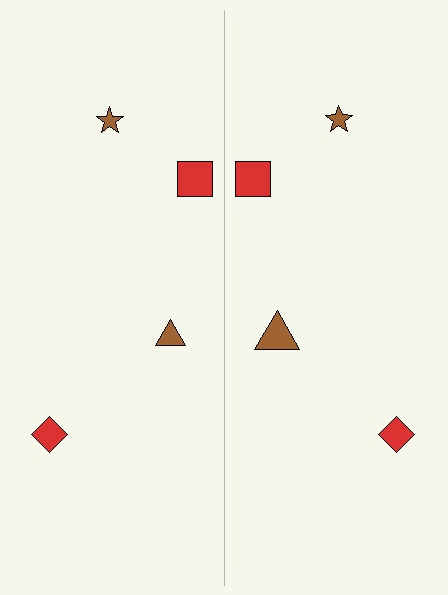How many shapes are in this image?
There are 8 shapes in this image.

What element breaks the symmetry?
The brown triangle on the right side has a different size than its mirror counterpart.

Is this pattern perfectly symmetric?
No, the pattern is not perfectly symmetric. The brown triangle on the right side has a different size than its mirror counterpart.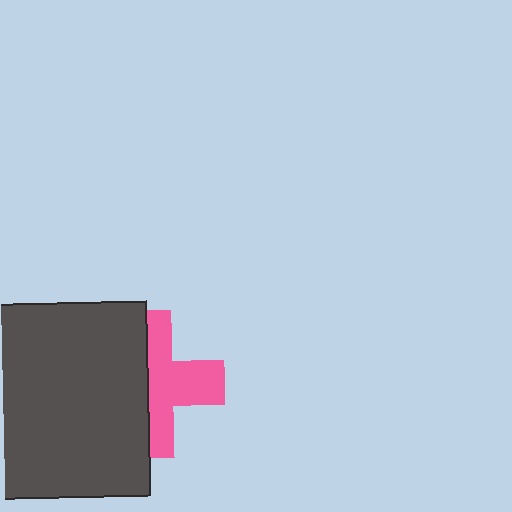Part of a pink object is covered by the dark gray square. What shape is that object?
It is a cross.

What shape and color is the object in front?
The object in front is a dark gray square.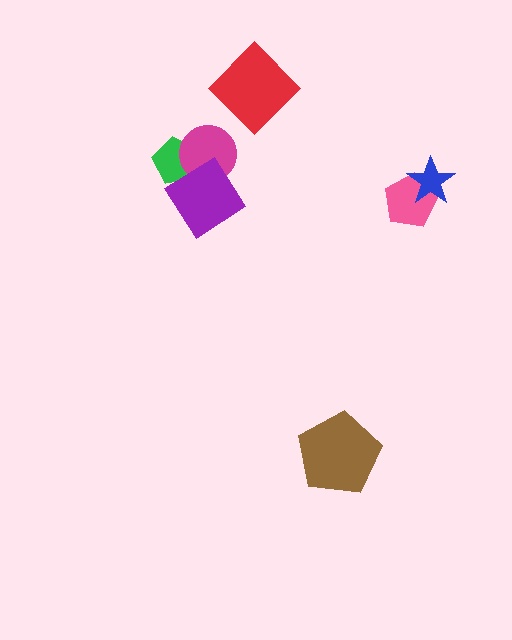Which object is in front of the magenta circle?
The purple diamond is in front of the magenta circle.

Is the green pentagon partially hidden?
Yes, it is partially covered by another shape.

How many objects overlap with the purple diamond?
2 objects overlap with the purple diamond.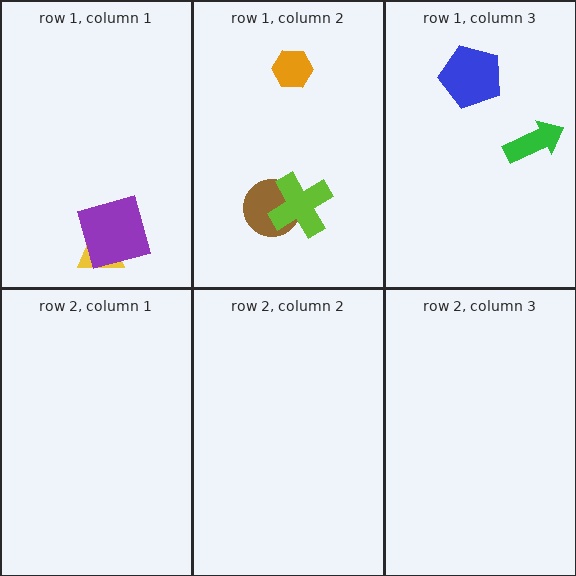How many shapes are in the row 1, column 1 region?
2.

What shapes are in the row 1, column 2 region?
The brown circle, the orange hexagon, the lime cross.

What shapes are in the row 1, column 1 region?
The yellow trapezoid, the purple square.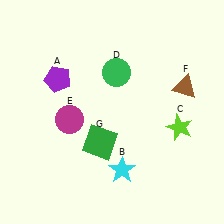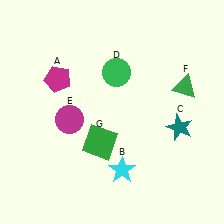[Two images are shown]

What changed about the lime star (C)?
In Image 1, C is lime. In Image 2, it changed to teal.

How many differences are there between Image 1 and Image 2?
There are 3 differences between the two images.